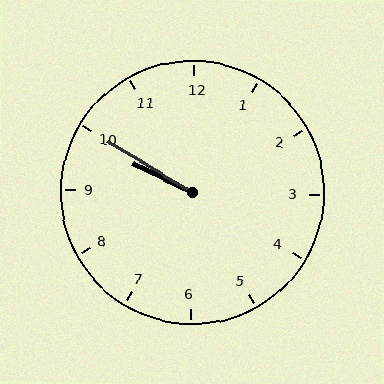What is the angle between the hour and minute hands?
Approximately 5 degrees.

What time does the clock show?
9:50.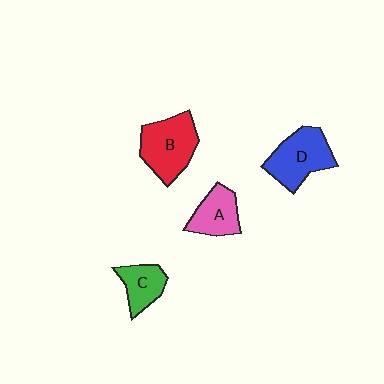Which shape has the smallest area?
Shape C (green).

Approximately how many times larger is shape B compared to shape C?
Approximately 1.7 times.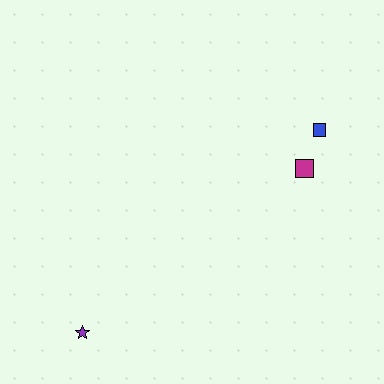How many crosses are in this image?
There are no crosses.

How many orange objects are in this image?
There are no orange objects.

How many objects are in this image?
There are 3 objects.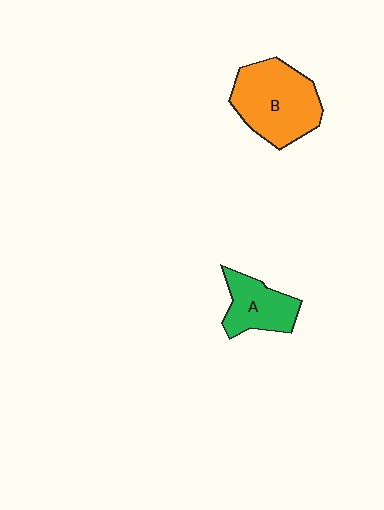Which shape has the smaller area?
Shape A (green).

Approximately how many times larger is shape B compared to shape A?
Approximately 1.7 times.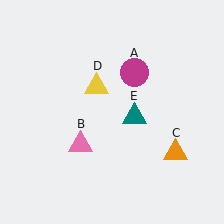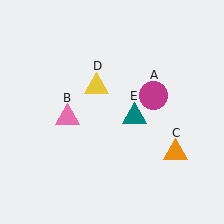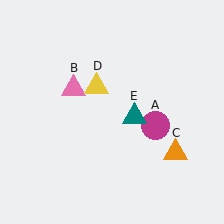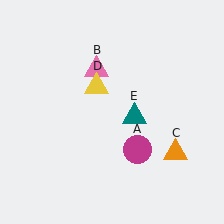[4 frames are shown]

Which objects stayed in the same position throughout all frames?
Orange triangle (object C) and yellow triangle (object D) and teal triangle (object E) remained stationary.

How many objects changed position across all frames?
2 objects changed position: magenta circle (object A), pink triangle (object B).